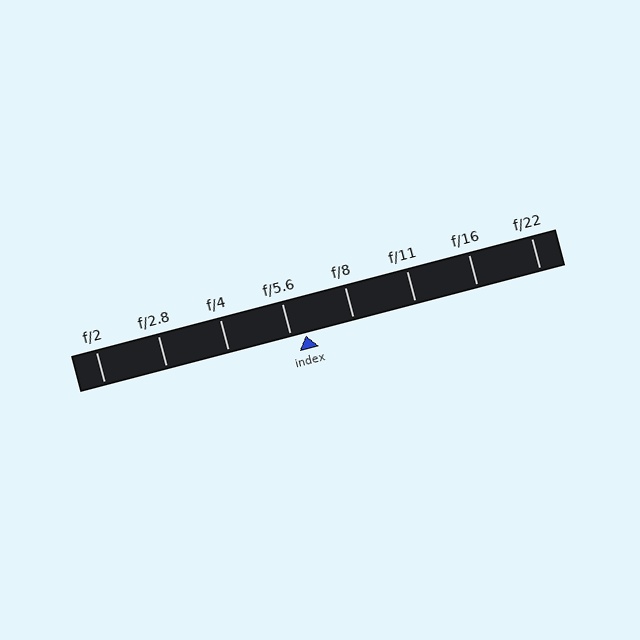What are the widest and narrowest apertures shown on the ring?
The widest aperture shown is f/2 and the narrowest is f/22.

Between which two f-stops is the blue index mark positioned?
The index mark is between f/5.6 and f/8.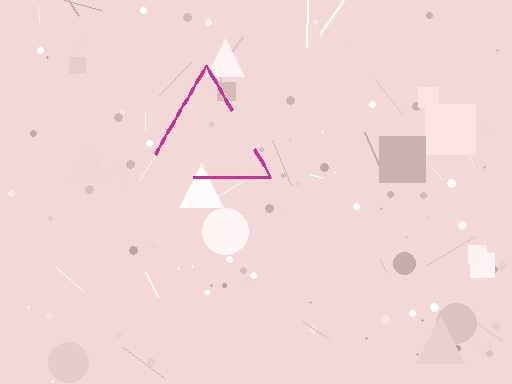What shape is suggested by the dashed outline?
The dashed outline suggests a triangle.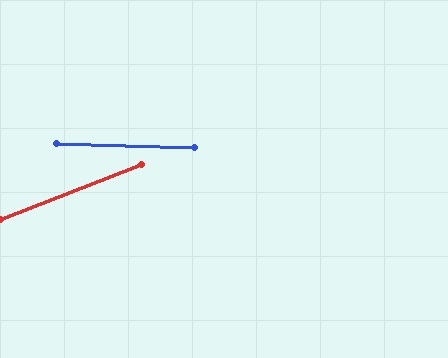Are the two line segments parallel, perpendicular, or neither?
Neither parallel nor perpendicular — they differ by about 23°.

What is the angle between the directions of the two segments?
Approximately 23 degrees.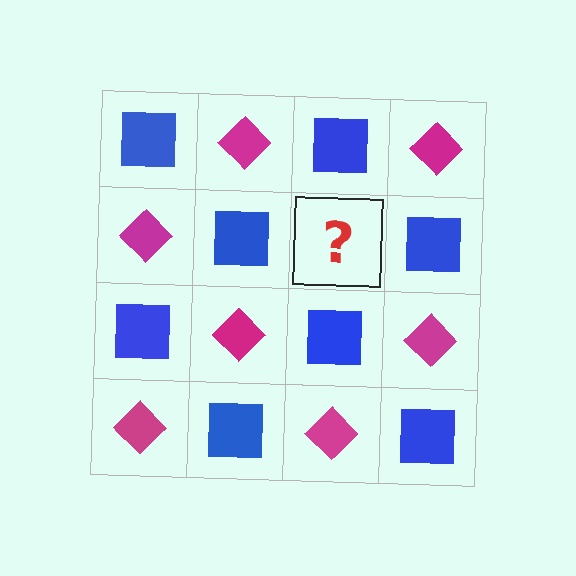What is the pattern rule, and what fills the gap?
The rule is that it alternates blue square and magenta diamond in a checkerboard pattern. The gap should be filled with a magenta diamond.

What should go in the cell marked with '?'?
The missing cell should contain a magenta diamond.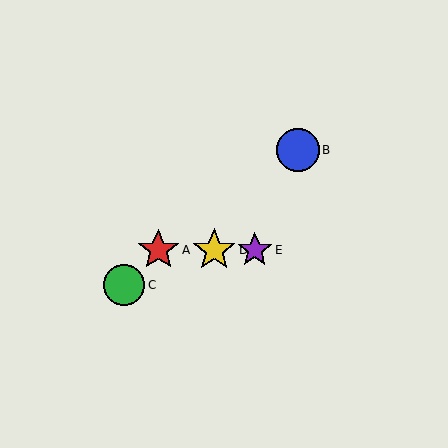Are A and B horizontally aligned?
No, A is at y≈250 and B is at y≈150.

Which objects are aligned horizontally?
Objects A, D, E are aligned horizontally.